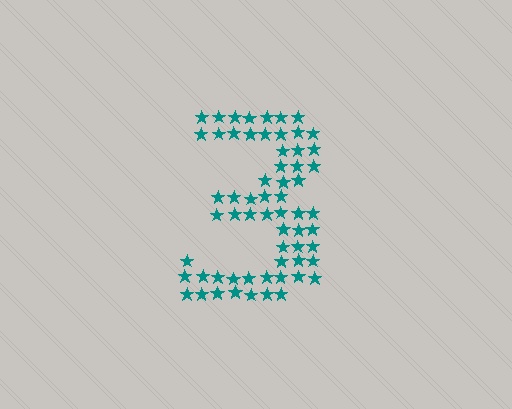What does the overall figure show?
The overall figure shows the digit 3.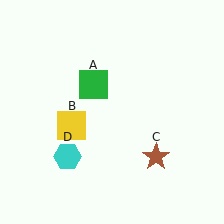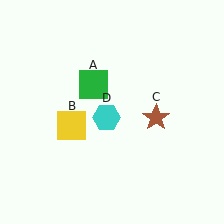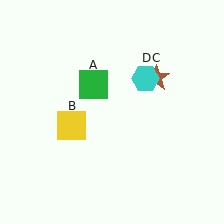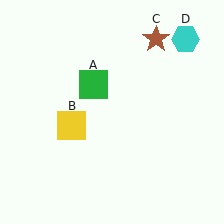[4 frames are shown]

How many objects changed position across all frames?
2 objects changed position: brown star (object C), cyan hexagon (object D).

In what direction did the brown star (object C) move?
The brown star (object C) moved up.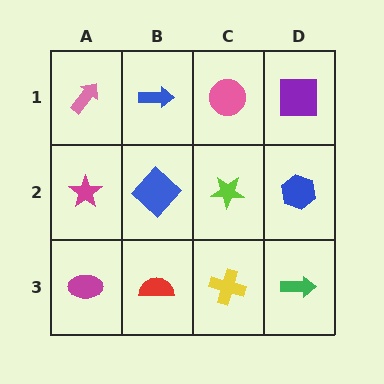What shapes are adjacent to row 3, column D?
A blue hexagon (row 2, column D), a yellow cross (row 3, column C).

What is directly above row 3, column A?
A magenta star.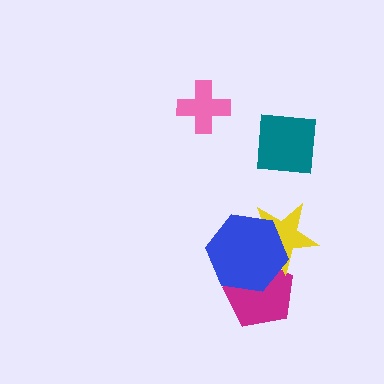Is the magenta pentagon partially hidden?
Yes, it is partially covered by another shape.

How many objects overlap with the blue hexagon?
2 objects overlap with the blue hexagon.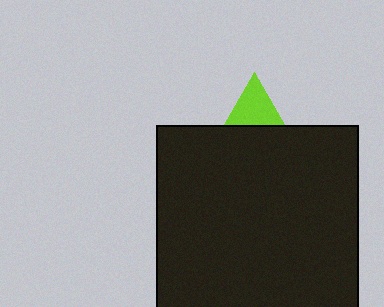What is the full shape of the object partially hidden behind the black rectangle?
The partially hidden object is a lime triangle.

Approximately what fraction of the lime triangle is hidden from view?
Roughly 62% of the lime triangle is hidden behind the black rectangle.